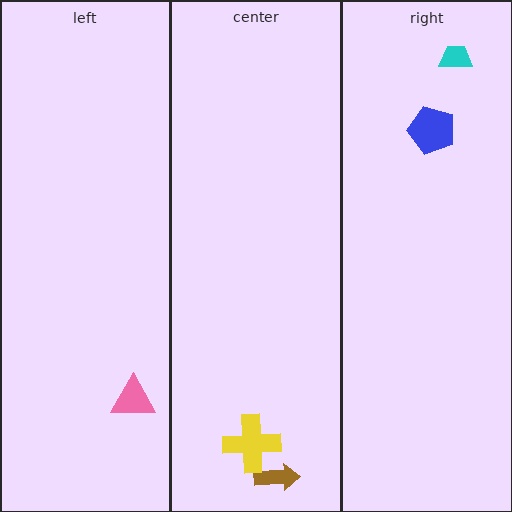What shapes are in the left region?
The pink triangle.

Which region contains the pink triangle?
The left region.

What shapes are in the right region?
The blue pentagon, the cyan trapezoid.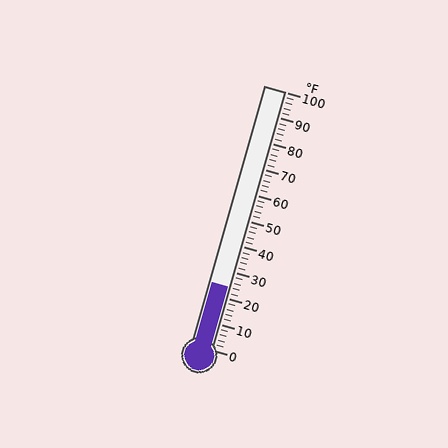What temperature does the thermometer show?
The thermometer shows approximately 24°F.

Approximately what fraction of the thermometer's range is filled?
The thermometer is filled to approximately 25% of its range.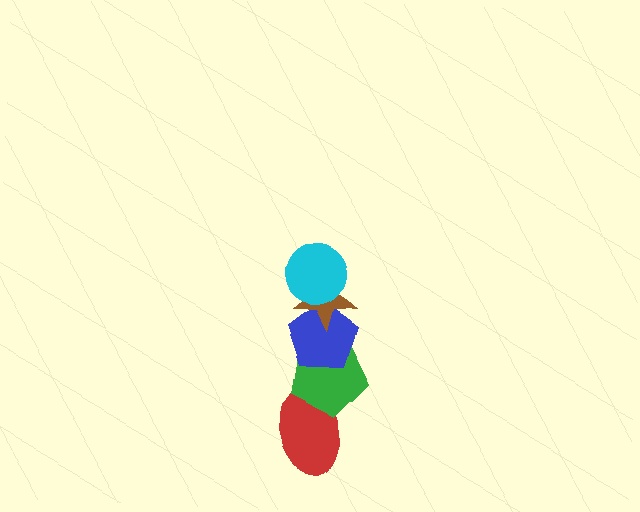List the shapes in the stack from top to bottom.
From top to bottom: the cyan circle, the brown star, the blue pentagon, the green pentagon, the red ellipse.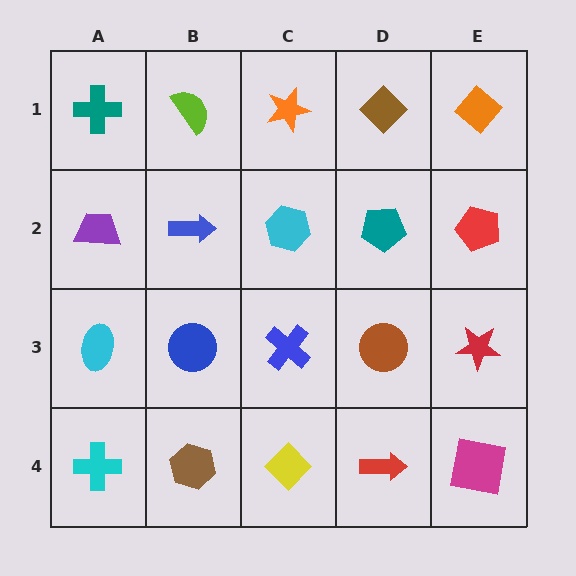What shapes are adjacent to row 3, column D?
A teal pentagon (row 2, column D), a red arrow (row 4, column D), a blue cross (row 3, column C), a red star (row 3, column E).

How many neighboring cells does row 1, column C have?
3.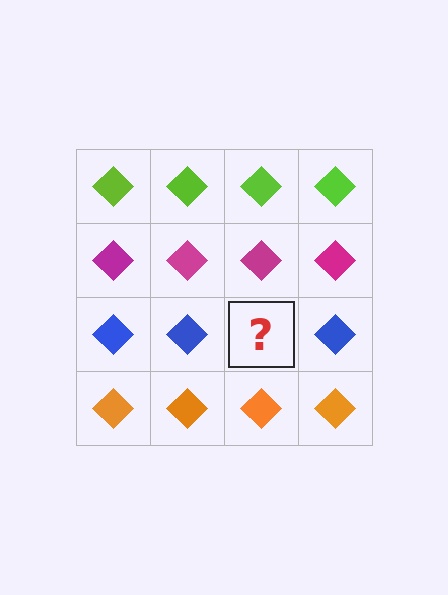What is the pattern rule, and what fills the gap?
The rule is that each row has a consistent color. The gap should be filled with a blue diamond.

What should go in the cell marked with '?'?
The missing cell should contain a blue diamond.